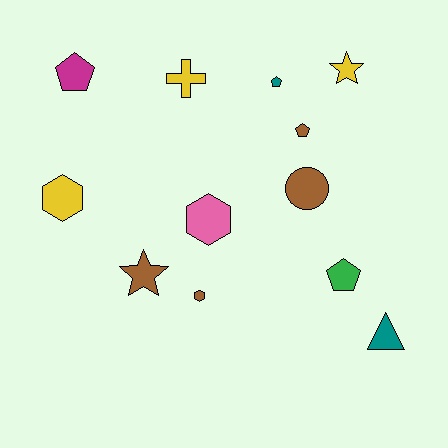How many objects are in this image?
There are 12 objects.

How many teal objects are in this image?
There are 2 teal objects.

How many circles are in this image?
There is 1 circle.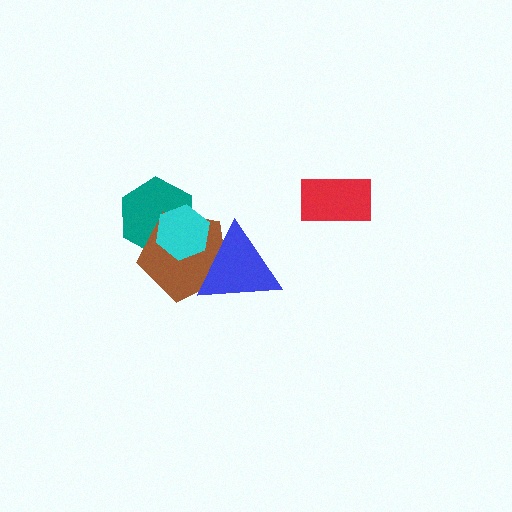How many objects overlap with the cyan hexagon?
3 objects overlap with the cyan hexagon.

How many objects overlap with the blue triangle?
2 objects overlap with the blue triangle.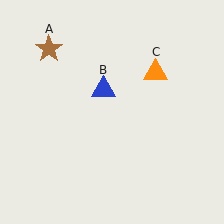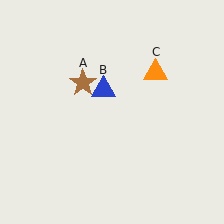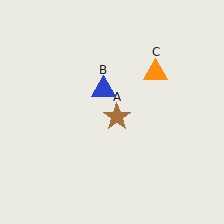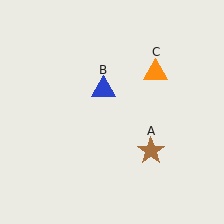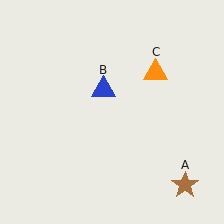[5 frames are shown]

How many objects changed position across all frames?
1 object changed position: brown star (object A).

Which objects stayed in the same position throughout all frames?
Blue triangle (object B) and orange triangle (object C) remained stationary.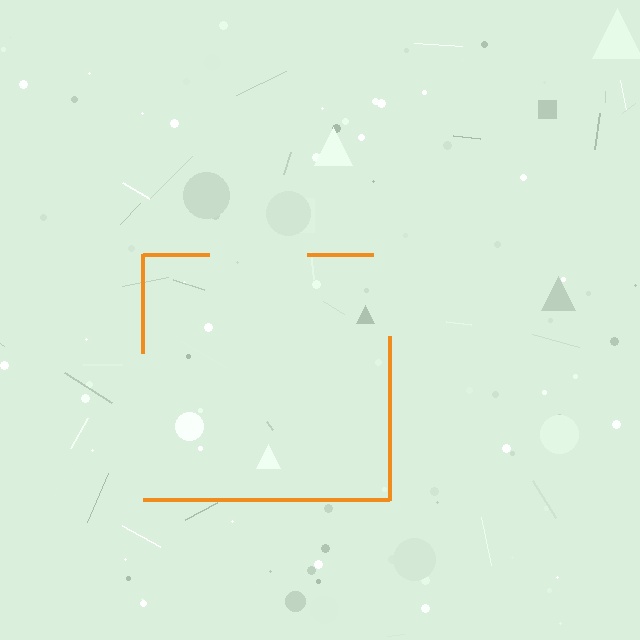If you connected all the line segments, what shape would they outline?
They would outline a square.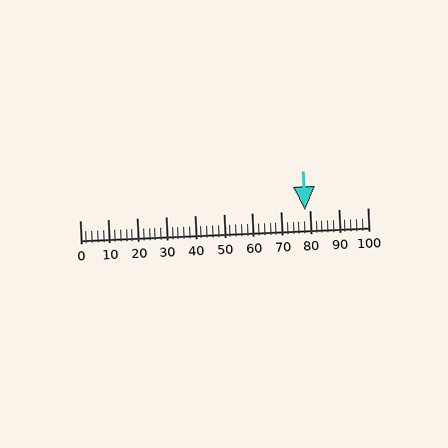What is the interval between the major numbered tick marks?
The major tick marks are spaced 10 units apart.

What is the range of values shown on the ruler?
The ruler shows values from 0 to 100.